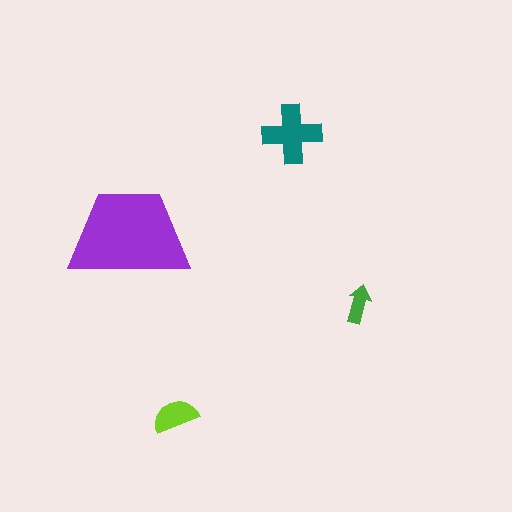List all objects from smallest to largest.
The green arrow, the lime semicircle, the teal cross, the purple trapezoid.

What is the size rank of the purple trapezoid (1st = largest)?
1st.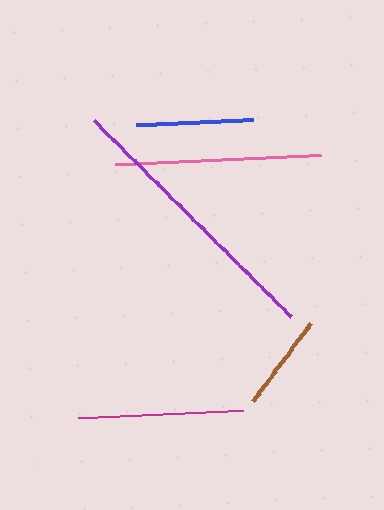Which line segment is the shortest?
The brown line is the shortest at approximately 98 pixels.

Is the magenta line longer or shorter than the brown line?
The magenta line is longer than the brown line.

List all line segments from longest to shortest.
From longest to shortest: purple, pink, magenta, blue, brown.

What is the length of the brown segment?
The brown segment is approximately 98 pixels long.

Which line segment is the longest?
The purple line is the longest at approximately 278 pixels.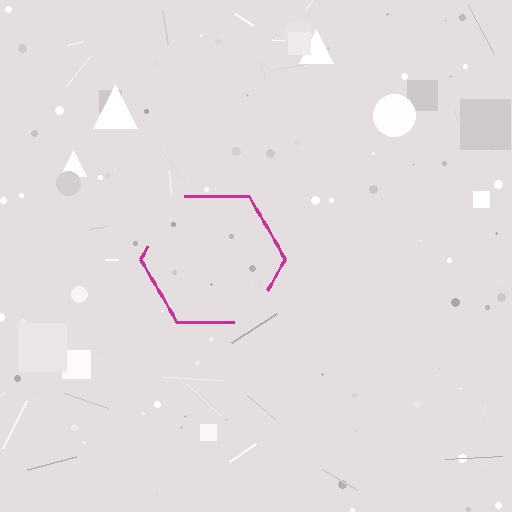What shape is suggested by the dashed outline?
The dashed outline suggests a hexagon.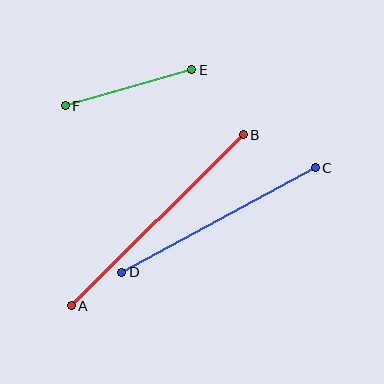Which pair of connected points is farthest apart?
Points A and B are farthest apart.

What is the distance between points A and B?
The distance is approximately 243 pixels.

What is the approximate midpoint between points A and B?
The midpoint is at approximately (157, 220) pixels.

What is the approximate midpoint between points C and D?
The midpoint is at approximately (218, 220) pixels.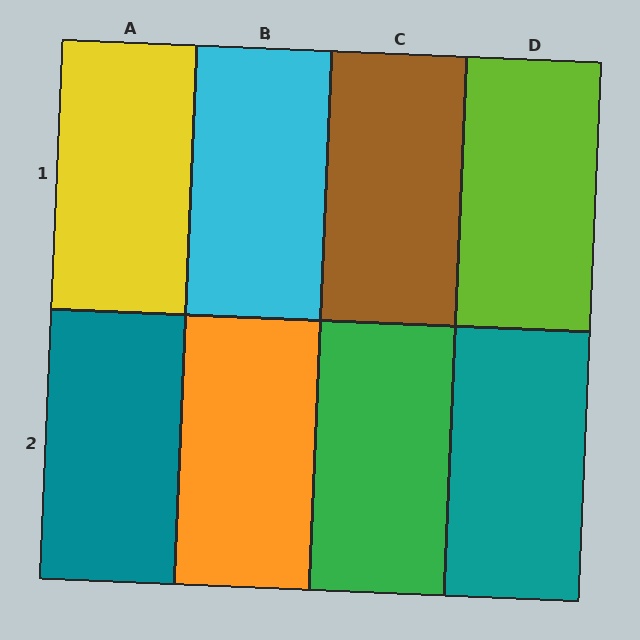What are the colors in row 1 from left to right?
Yellow, cyan, brown, lime.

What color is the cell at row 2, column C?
Green.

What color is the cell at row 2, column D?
Teal.